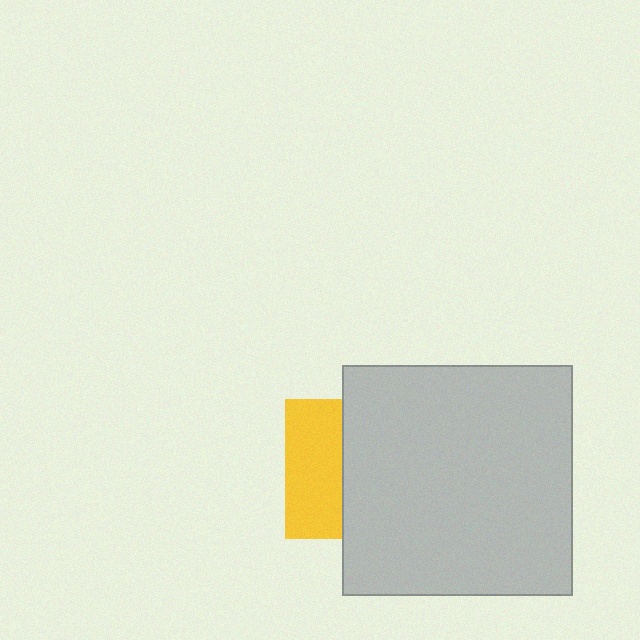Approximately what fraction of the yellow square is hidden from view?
Roughly 60% of the yellow square is hidden behind the light gray square.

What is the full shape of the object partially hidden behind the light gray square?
The partially hidden object is a yellow square.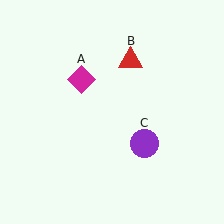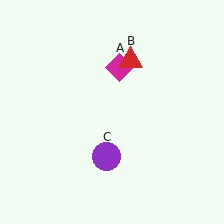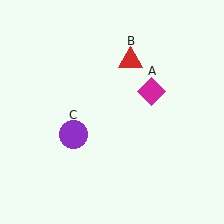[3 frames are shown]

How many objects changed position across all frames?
2 objects changed position: magenta diamond (object A), purple circle (object C).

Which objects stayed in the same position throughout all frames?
Red triangle (object B) remained stationary.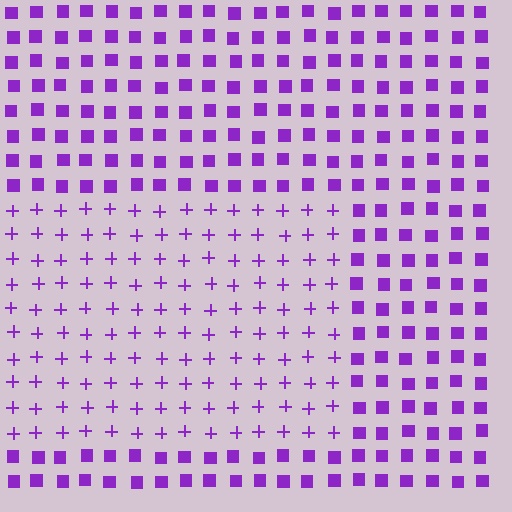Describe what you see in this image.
The image is filled with small purple elements arranged in a uniform grid. A rectangle-shaped region contains plus signs, while the surrounding area contains squares. The boundary is defined purely by the change in element shape.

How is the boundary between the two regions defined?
The boundary is defined by a change in element shape: plus signs inside vs. squares outside. All elements share the same color and spacing.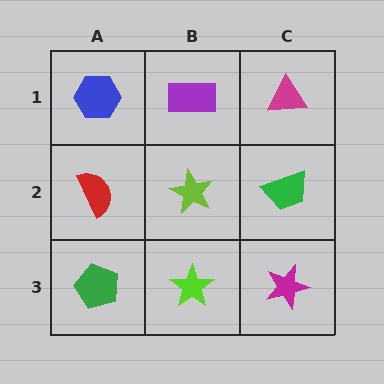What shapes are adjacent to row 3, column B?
A lime star (row 2, column B), a green pentagon (row 3, column A), a magenta star (row 3, column C).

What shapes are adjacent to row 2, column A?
A blue hexagon (row 1, column A), a green pentagon (row 3, column A), a lime star (row 2, column B).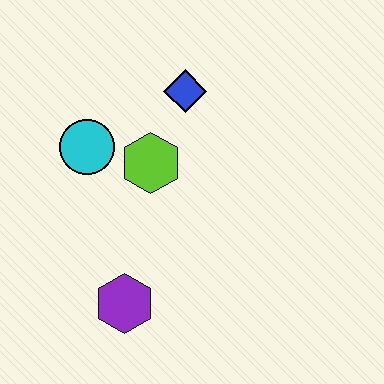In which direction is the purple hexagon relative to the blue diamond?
The purple hexagon is below the blue diamond.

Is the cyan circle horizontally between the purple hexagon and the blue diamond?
No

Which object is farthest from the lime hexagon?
The purple hexagon is farthest from the lime hexagon.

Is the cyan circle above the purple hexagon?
Yes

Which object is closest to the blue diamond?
The lime hexagon is closest to the blue diamond.